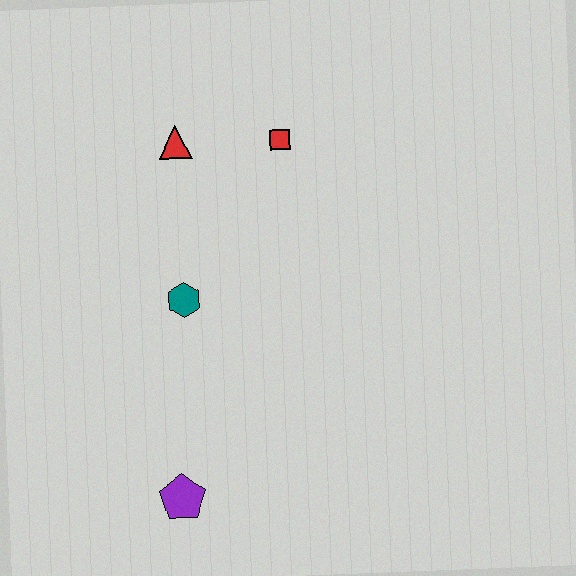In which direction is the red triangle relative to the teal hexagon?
The red triangle is above the teal hexagon.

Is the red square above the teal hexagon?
Yes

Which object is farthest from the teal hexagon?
The purple pentagon is farthest from the teal hexagon.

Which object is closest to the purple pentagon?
The teal hexagon is closest to the purple pentagon.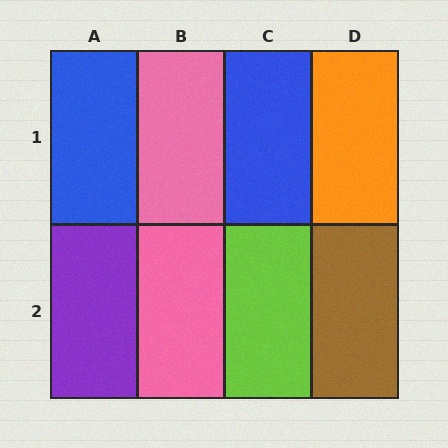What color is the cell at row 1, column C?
Blue.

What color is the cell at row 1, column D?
Orange.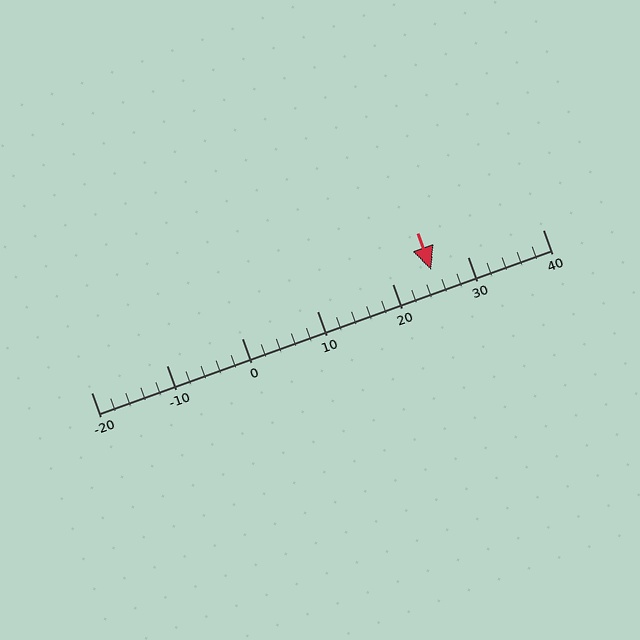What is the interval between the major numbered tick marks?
The major tick marks are spaced 10 units apart.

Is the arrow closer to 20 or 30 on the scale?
The arrow is closer to 30.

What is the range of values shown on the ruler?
The ruler shows values from -20 to 40.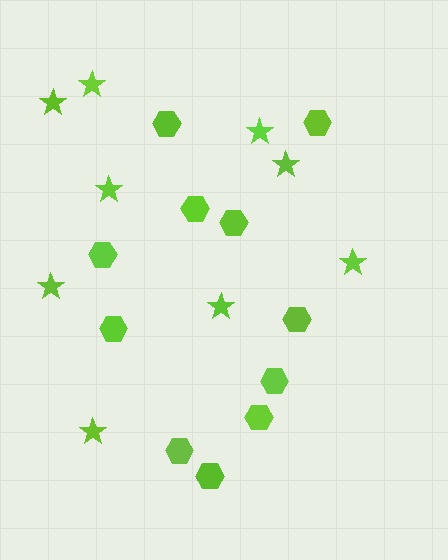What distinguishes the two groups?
There are 2 groups: one group of hexagons (11) and one group of stars (9).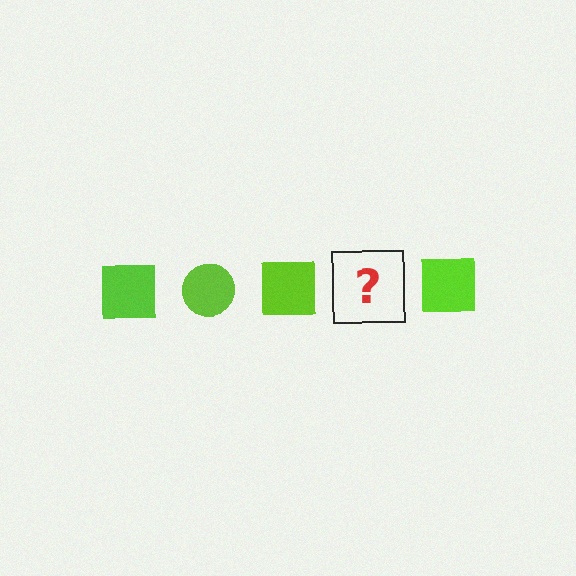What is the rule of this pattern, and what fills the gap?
The rule is that the pattern cycles through square, circle shapes in lime. The gap should be filled with a lime circle.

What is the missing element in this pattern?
The missing element is a lime circle.